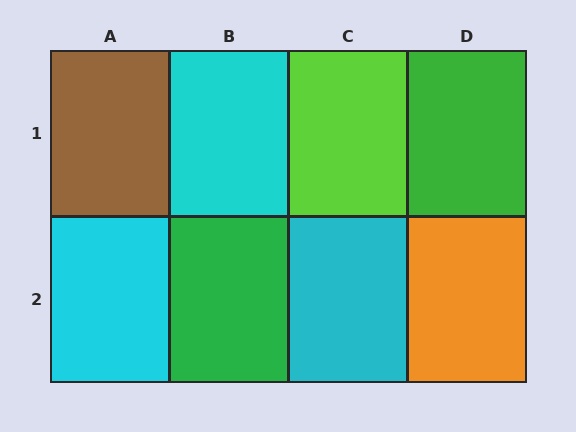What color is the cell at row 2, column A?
Cyan.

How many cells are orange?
1 cell is orange.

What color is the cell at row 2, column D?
Orange.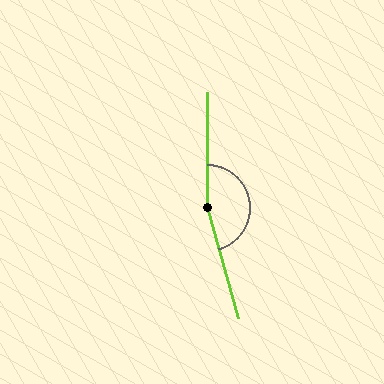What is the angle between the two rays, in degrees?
Approximately 164 degrees.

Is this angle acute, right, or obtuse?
It is obtuse.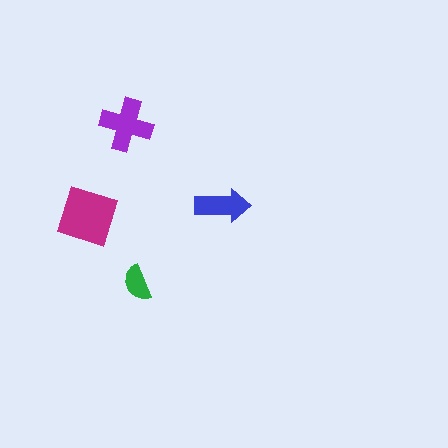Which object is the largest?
The magenta diamond.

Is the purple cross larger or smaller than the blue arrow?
Larger.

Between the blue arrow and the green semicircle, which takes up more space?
The blue arrow.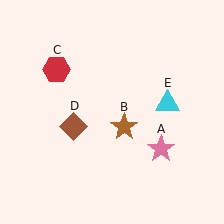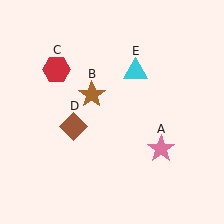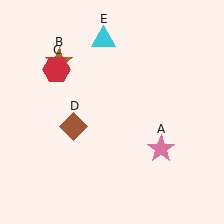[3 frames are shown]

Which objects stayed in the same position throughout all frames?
Pink star (object A) and red hexagon (object C) and brown diamond (object D) remained stationary.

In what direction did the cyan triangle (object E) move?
The cyan triangle (object E) moved up and to the left.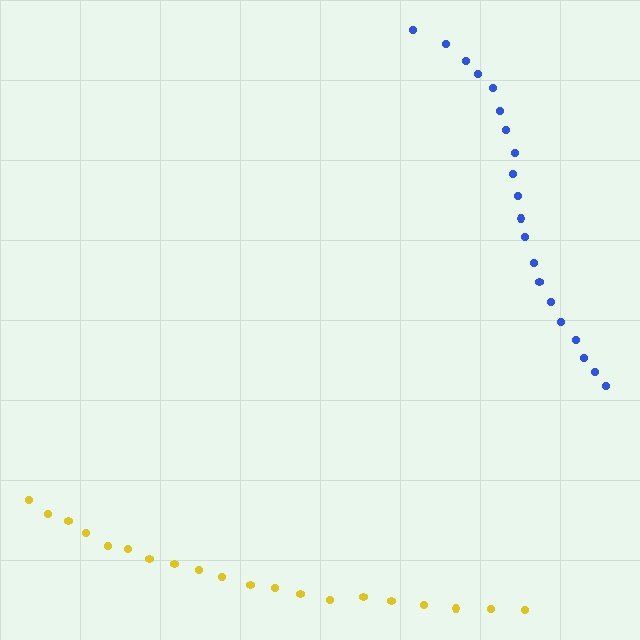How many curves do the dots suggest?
There are 2 distinct paths.